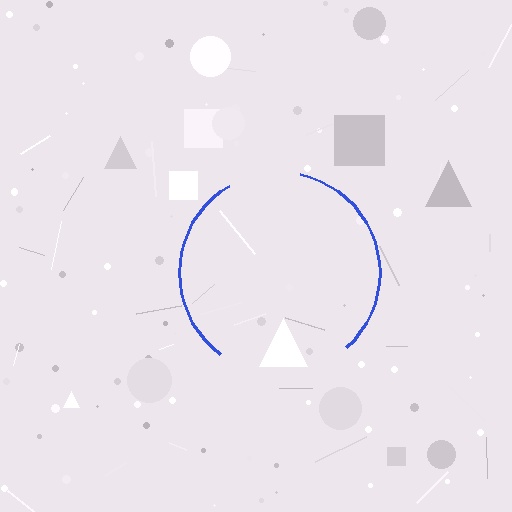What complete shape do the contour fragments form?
The contour fragments form a circle.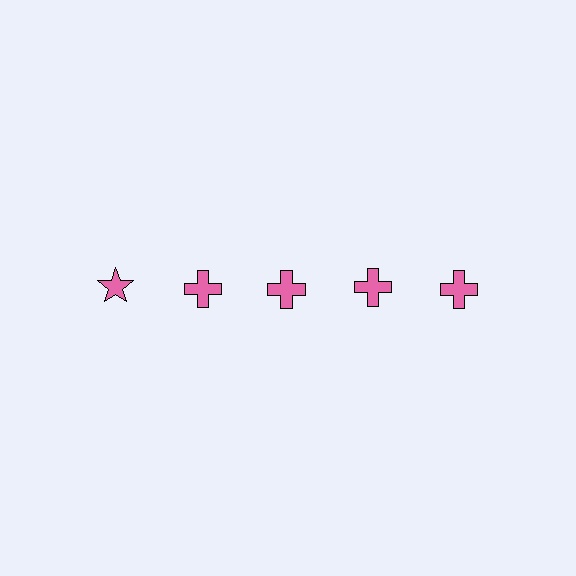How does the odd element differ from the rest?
It has a different shape: star instead of cross.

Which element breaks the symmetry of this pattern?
The pink star in the top row, leftmost column breaks the symmetry. All other shapes are pink crosses.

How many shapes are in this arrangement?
There are 5 shapes arranged in a grid pattern.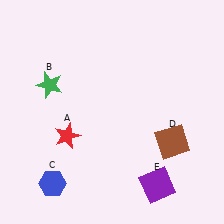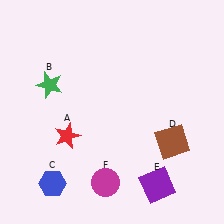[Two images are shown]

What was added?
A magenta circle (F) was added in Image 2.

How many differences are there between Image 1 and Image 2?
There is 1 difference between the two images.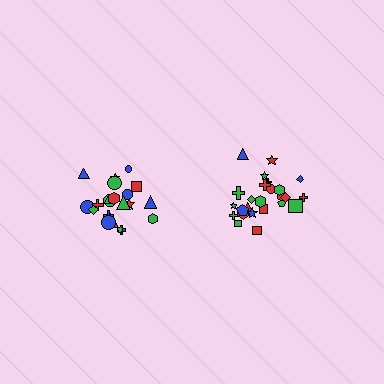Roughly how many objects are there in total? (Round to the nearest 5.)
Roughly 45 objects in total.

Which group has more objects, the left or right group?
The right group.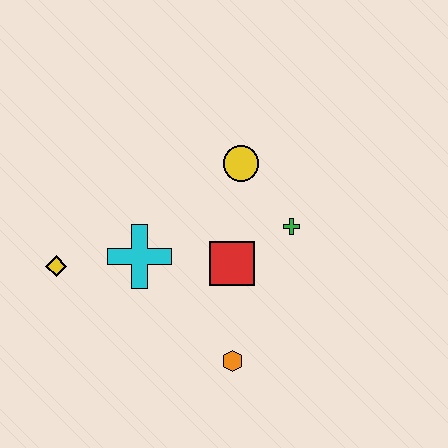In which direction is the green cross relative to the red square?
The green cross is to the right of the red square.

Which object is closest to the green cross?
The red square is closest to the green cross.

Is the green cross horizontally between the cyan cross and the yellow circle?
No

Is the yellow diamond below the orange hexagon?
No